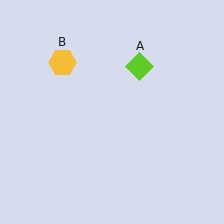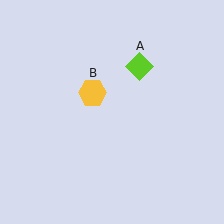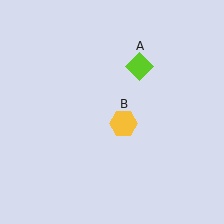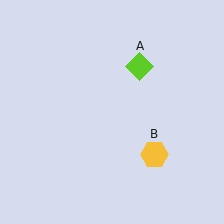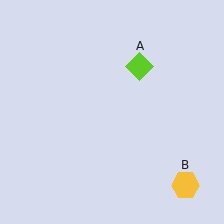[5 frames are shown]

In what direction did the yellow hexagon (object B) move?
The yellow hexagon (object B) moved down and to the right.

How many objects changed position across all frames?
1 object changed position: yellow hexagon (object B).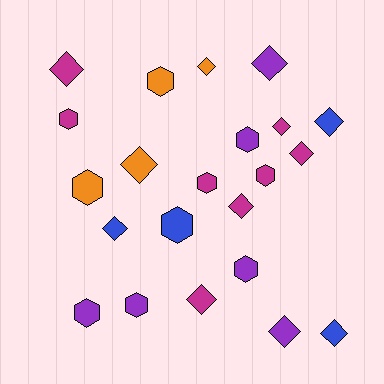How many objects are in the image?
There are 22 objects.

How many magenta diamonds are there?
There are 5 magenta diamonds.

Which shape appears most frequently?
Diamond, with 12 objects.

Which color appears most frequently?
Magenta, with 8 objects.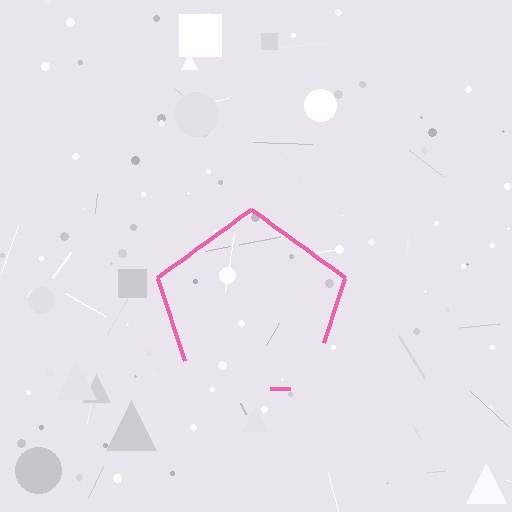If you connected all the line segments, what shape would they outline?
They would outline a pentagon.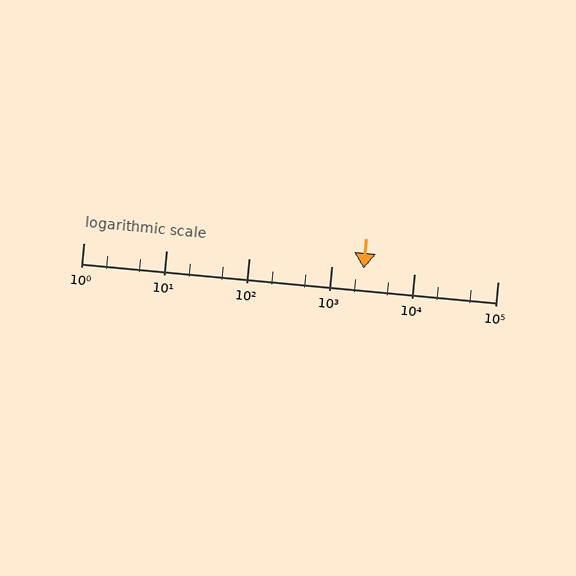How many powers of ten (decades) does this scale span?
The scale spans 5 decades, from 1 to 100000.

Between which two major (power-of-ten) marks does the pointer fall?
The pointer is between 1000 and 10000.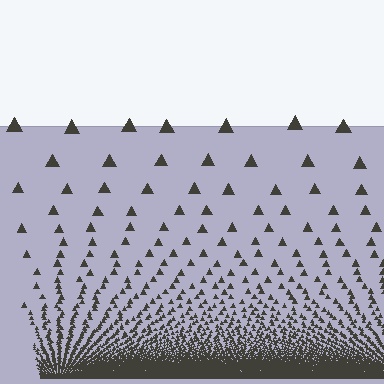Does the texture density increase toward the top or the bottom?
Density increases toward the bottom.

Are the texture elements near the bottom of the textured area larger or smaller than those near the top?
Smaller. The gradient is inverted — elements near the bottom are smaller and denser.